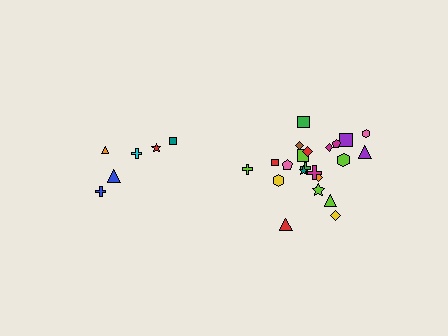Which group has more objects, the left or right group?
The right group.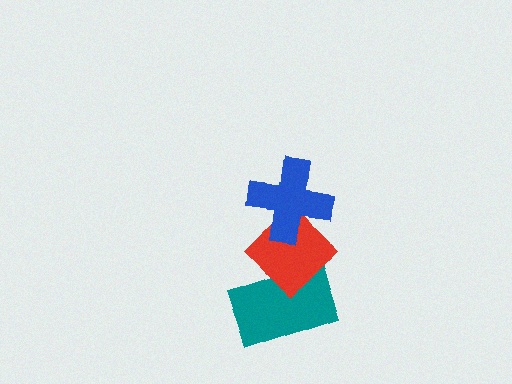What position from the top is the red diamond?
The red diamond is 2nd from the top.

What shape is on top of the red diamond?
The blue cross is on top of the red diamond.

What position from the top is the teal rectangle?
The teal rectangle is 3rd from the top.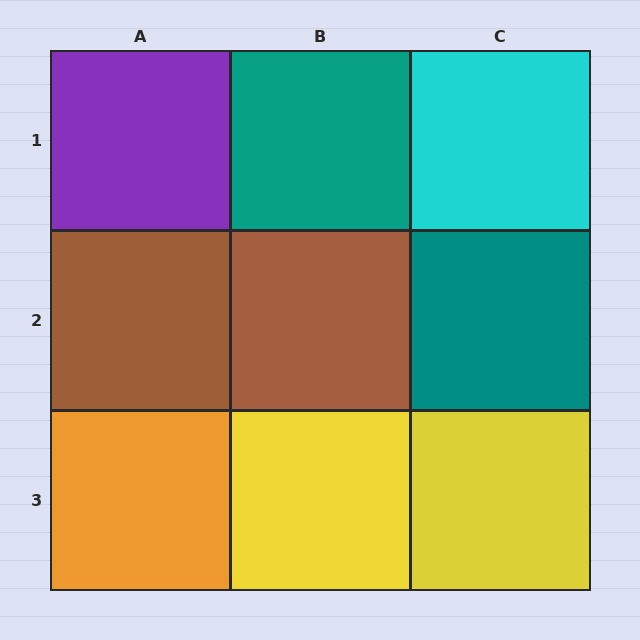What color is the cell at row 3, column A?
Orange.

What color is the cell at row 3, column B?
Yellow.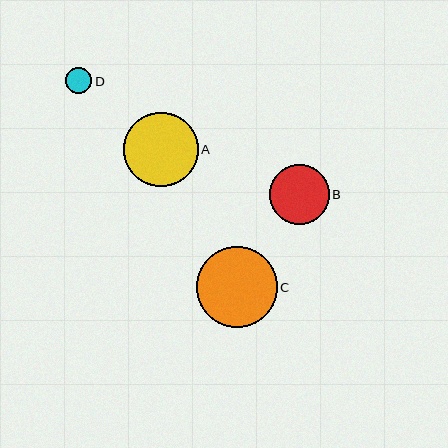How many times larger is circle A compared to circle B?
Circle A is approximately 1.2 times the size of circle B.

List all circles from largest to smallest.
From largest to smallest: C, A, B, D.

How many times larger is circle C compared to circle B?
Circle C is approximately 1.4 times the size of circle B.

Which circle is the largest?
Circle C is the largest with a size of approximately 81 pixels.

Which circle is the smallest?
Circle D is the smallest with a size of approximately 26 pixels.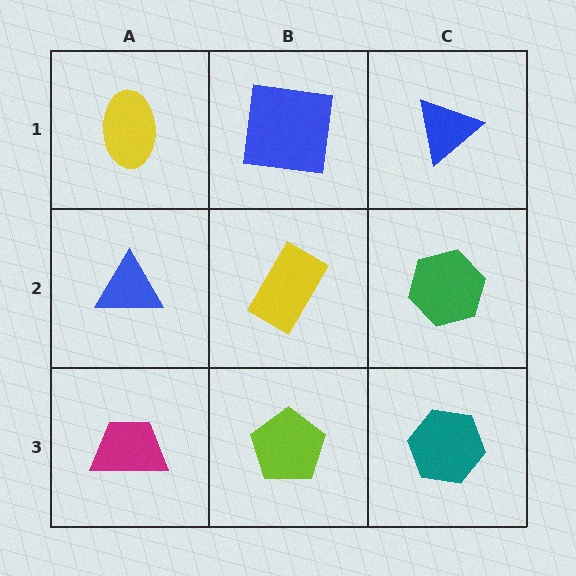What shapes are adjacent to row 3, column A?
A blue triangle (row 2, column A), a lime pentagon (row 3, column B).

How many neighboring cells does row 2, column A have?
3.